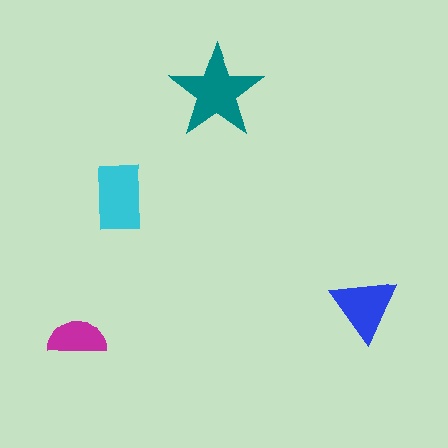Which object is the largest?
The teal star.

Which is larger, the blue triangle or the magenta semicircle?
The blue triangle.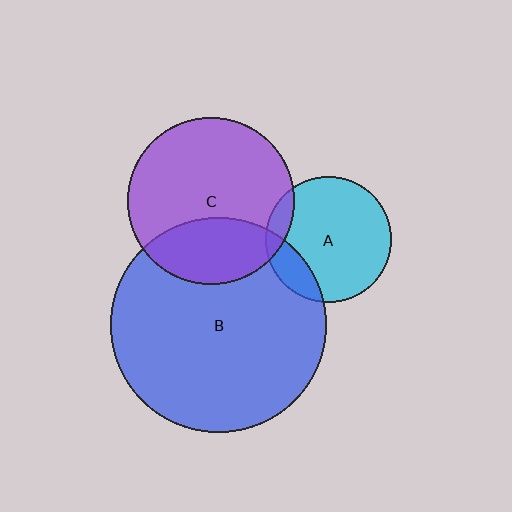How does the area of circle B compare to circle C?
Approximately 1.6 times.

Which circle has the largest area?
Circle B (blue).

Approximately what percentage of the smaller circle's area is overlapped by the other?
Approximately 10%.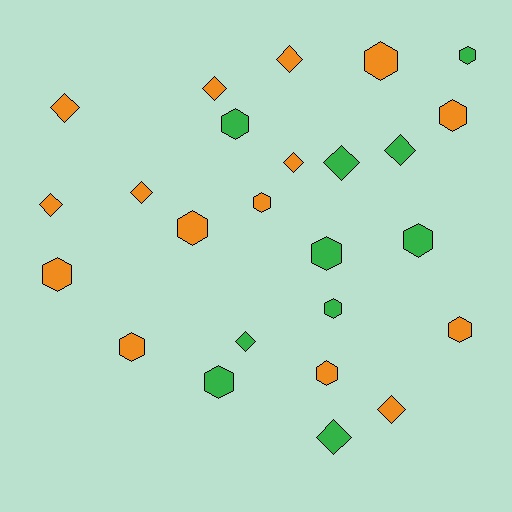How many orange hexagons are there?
There are 8 orange hexagons.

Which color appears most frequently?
Orange, with 15 objects.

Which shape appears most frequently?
Hexagon, with 14 objects.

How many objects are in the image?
There are 25 objects.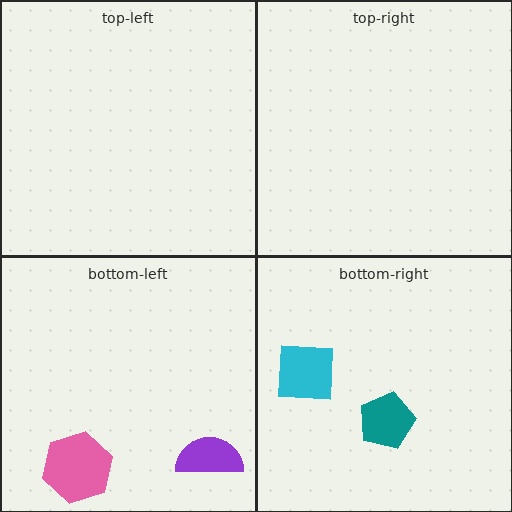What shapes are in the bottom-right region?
The teal pentagon, the cyan square.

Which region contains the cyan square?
The bottom-right region.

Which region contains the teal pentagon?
The bottom-right region.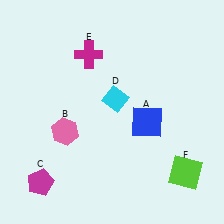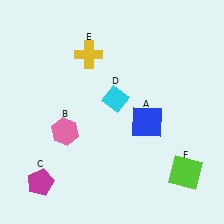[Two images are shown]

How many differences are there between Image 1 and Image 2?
There is 1 difference between the two images.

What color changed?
The cross (E) changed from magenta in Image 1 to yellow in Image 2.